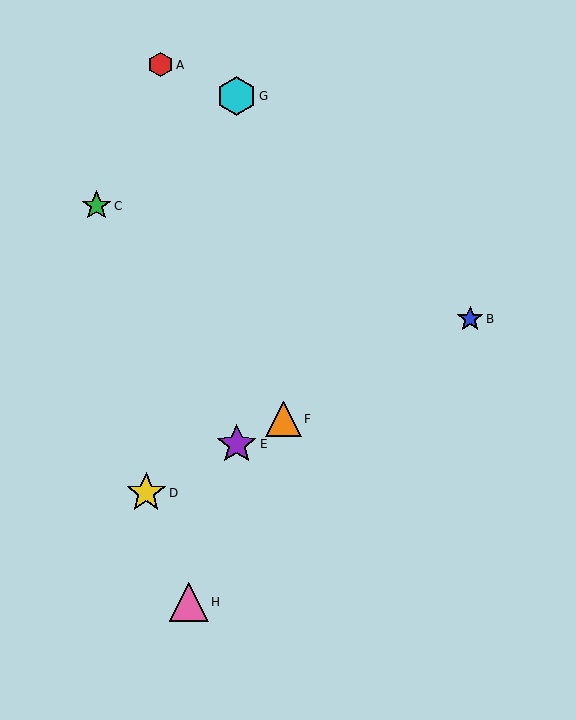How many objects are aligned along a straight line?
4 objects (B, D, E, F) are aligned along a straight line.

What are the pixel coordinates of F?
Object F is at (283, 419).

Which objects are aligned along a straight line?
Objects B, D, E, F are aligned along a straight line.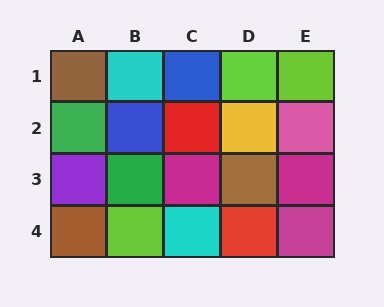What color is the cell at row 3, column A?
Purple.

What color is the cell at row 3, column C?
Magenta.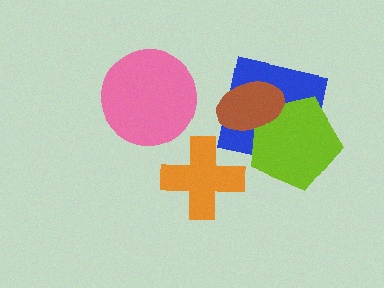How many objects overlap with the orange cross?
0 objects overlap with the orange cross.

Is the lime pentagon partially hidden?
Yes, it is partially covered by another shape.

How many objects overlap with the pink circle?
0 objects overlap with the pink circle.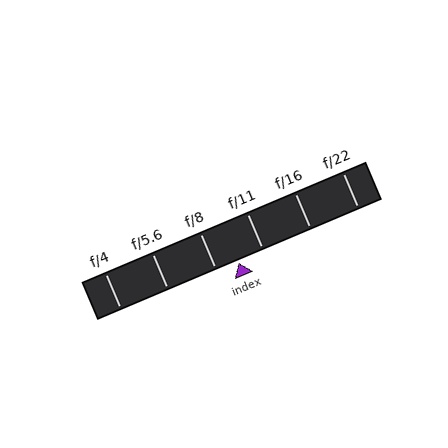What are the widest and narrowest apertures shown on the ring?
The widest aperture shown is f/4 and the narrowest is f/22.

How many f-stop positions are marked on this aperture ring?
There are 6 f-stop positions marked.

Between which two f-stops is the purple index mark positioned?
The index mark is between f/8 and f/11.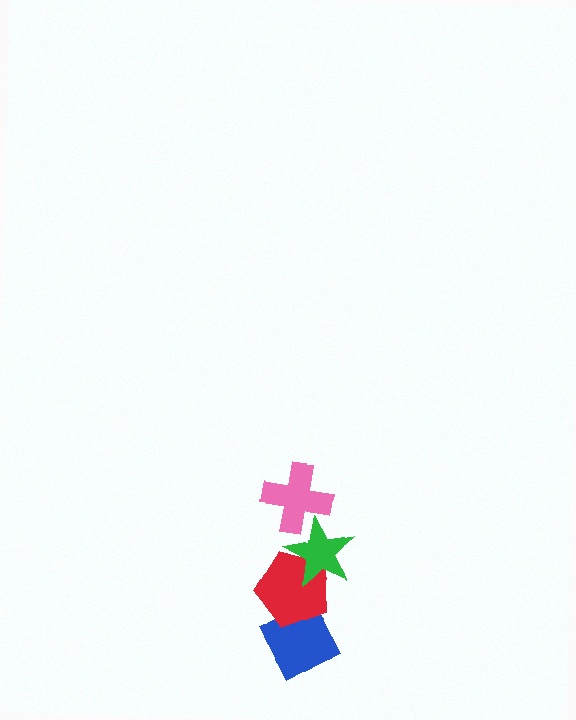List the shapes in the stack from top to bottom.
From top to bottom: the pink cross, the green star, the red pentagon, the blue diamond.